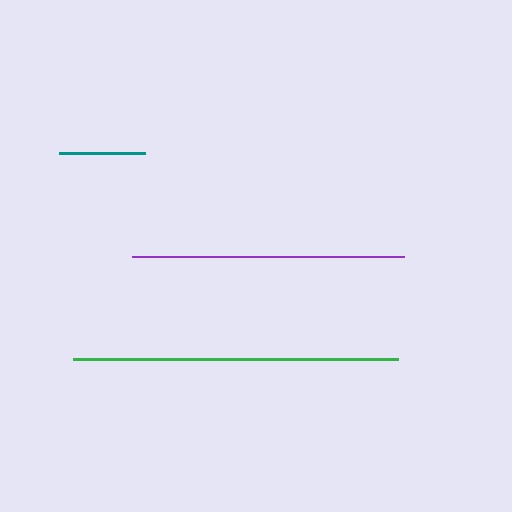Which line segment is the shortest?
The teal line is the shortest at approximately 86 pixels.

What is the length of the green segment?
The green segment is approximately 325 pixels long.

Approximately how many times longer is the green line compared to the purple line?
The green line is approximately 1.2 times the length of the purple line.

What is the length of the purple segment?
The purple segment is approximately 272 pixels long.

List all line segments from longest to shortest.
From longest to shortest: green, purple, teal.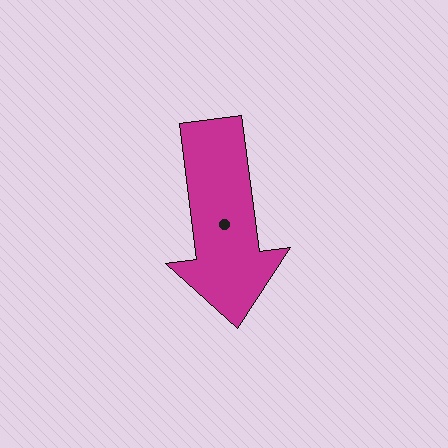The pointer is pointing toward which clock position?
Roughly 6 o'clock.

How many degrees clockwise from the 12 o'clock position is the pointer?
Approximately 173 degrees.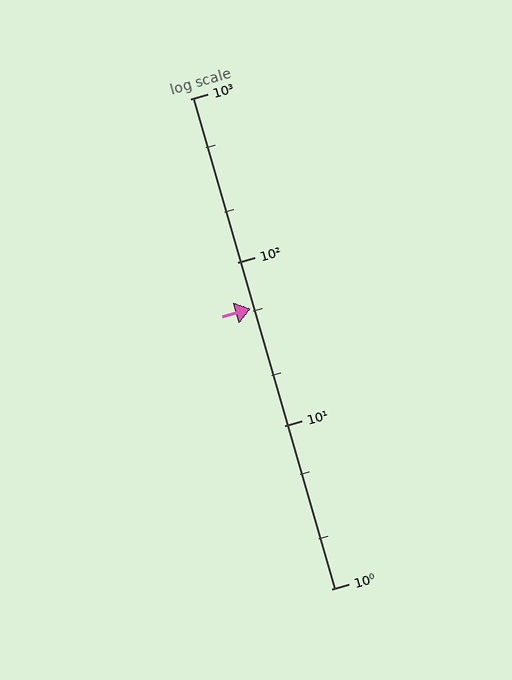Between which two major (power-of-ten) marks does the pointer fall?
The pointer is between 10 and 100.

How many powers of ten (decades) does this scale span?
The scale spans 3 decades, from 1 to 1000.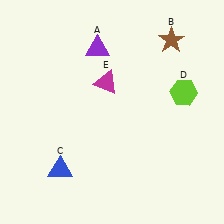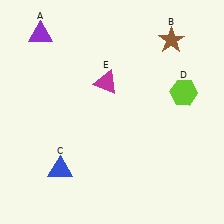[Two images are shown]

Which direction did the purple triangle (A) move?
The purple triangle (A) moved left.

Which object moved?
The purple triangle (A) moved left.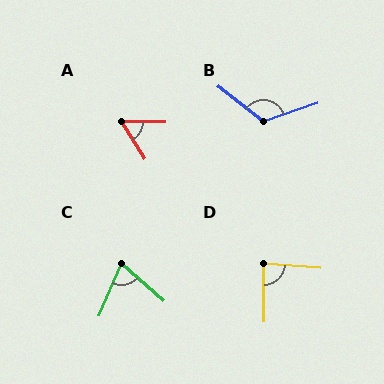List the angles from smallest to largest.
A (57°), C (72°), D (85°), B (123°).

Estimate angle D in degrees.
Approximately 85 degrees.